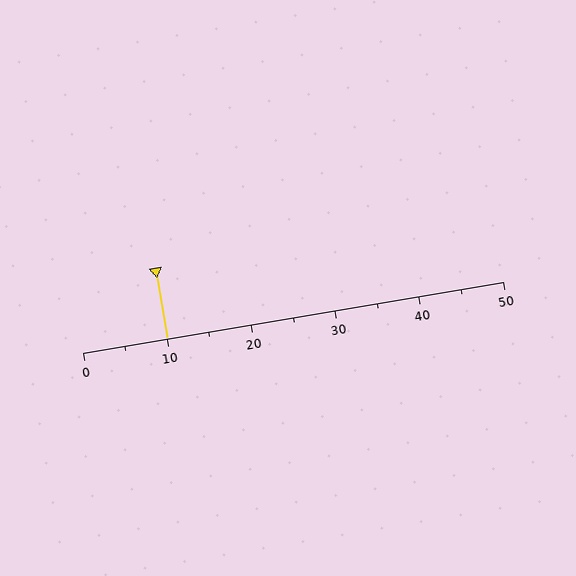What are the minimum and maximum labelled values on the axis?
The axis runs from 0 to 50.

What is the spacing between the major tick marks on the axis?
The major ticks are spaced 10 apart.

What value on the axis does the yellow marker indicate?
The marker indicates approximately 10.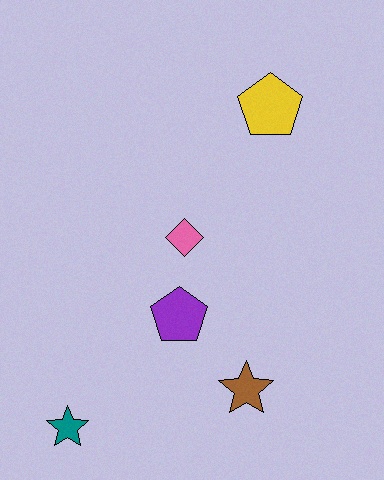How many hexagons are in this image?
There are no hexagons.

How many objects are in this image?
There are 5 objects.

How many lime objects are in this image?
There are no lime objects.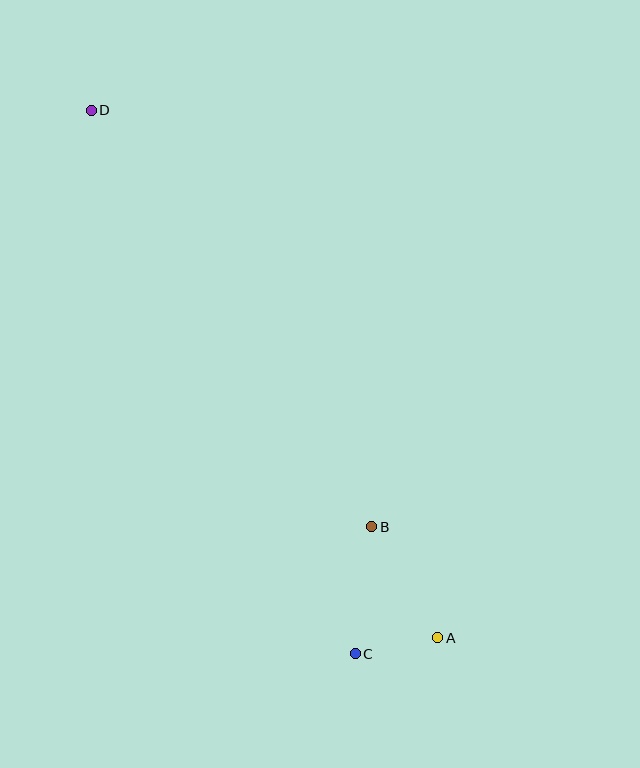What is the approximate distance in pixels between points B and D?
The distance between B and D is approximately 502 pixels.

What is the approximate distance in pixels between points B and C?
The distance between B and C is approximately 128 pixels.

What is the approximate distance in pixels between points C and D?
The distance between C and D is approximately 604 pixels.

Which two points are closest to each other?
Points A and C are closest to each other.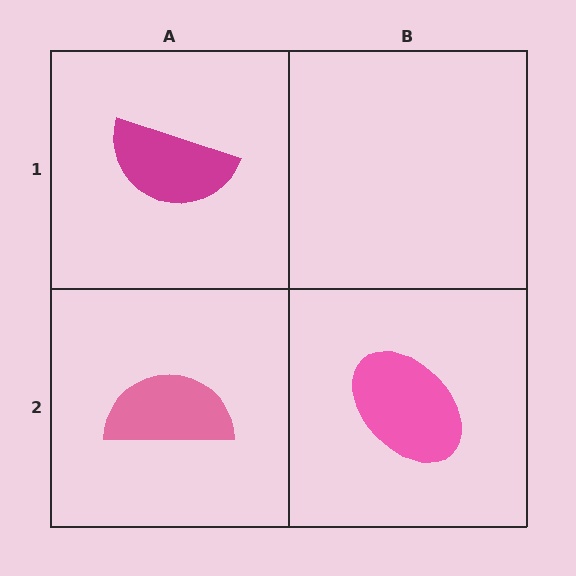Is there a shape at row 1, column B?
No, that cell is empty.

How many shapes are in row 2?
2 shapes.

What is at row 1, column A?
A magenta semicircle.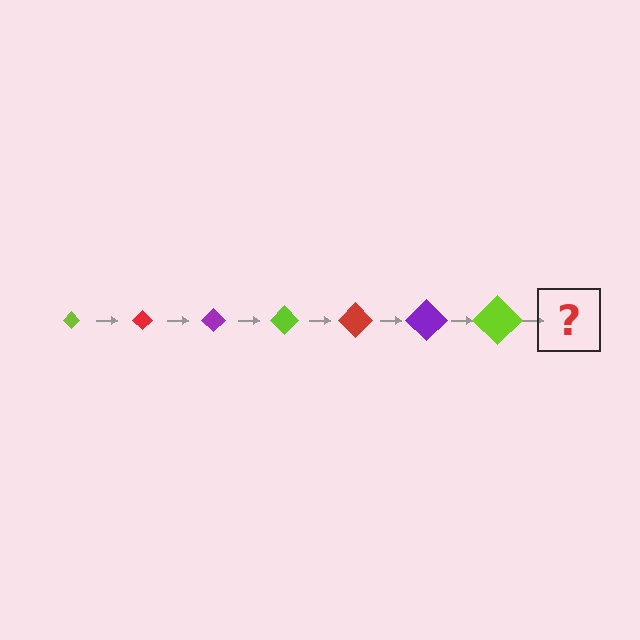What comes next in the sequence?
The next element should be a red diamond, larger than the previous one.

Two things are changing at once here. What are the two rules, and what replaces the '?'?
The two rules are that the diamond grows larger each step and the color cycles through lime, red, and purple. The '?' should be a red diamond, larger than the previous one.